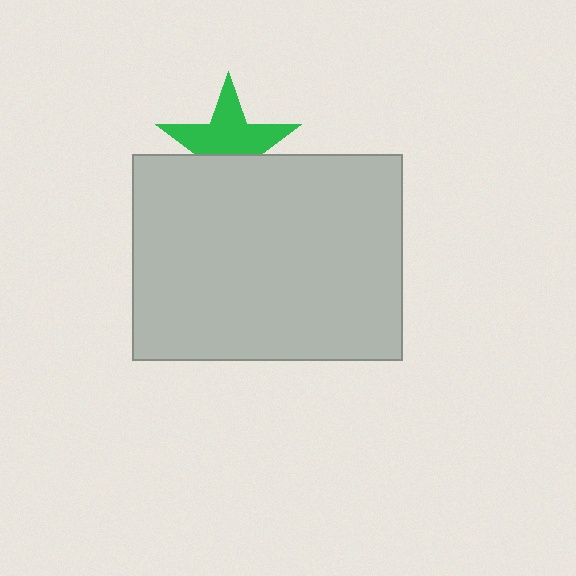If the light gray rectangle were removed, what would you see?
You would see the complete green star.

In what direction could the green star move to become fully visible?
The green star could move up. That would shift it out from behind the light gray rectangle entirely.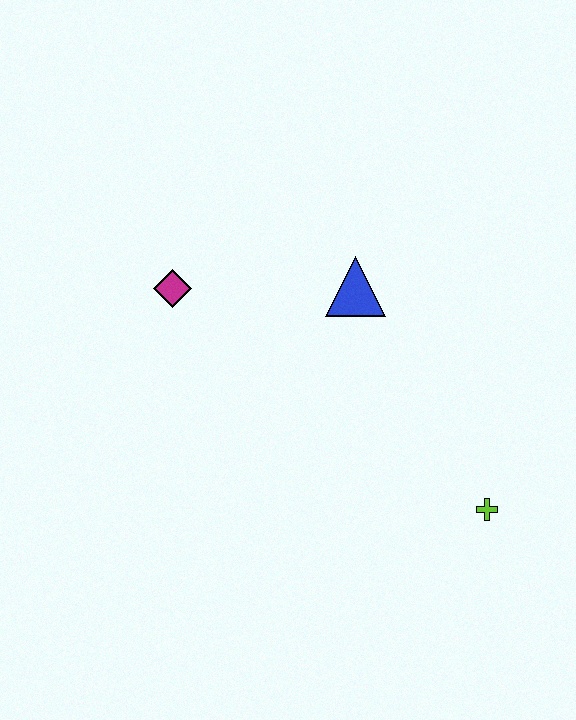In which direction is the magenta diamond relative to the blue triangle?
The magenta diamond is to the left of the blue triangle.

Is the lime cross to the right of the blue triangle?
Yes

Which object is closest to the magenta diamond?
The blue triangle is closest to the magenta diamond.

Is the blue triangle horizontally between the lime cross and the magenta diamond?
Yes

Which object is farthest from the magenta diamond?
The lime cross is farthest from the magenta diamond.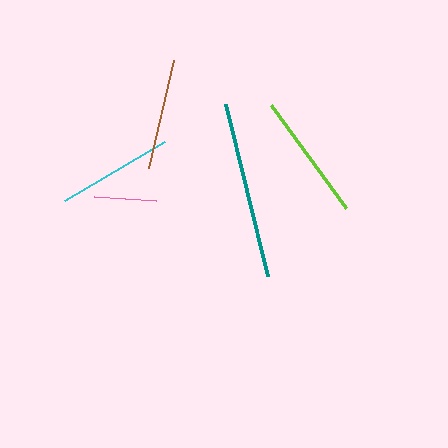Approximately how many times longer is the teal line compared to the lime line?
The teal line is approximately 1.4 times the length of the lime line.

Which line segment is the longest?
The teal line is the longest at approximately 176 pixels.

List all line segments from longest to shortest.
From longest to shortest: teal, lime, cyan, brown, pink.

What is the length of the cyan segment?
The cyan segment is approximately 116 pixels long.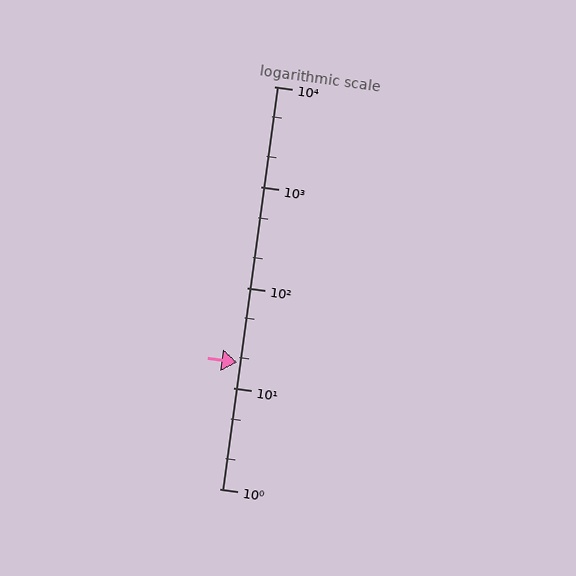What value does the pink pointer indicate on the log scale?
The pointer indicates approximately 18.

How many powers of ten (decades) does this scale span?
The scale spans 4 decades, from 1 to 10000.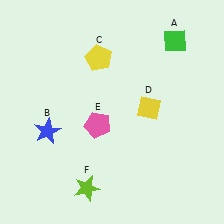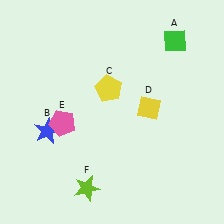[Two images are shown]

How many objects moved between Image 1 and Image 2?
2 objects moved between the two images.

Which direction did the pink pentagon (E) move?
The pink pentagon (E) moved left.